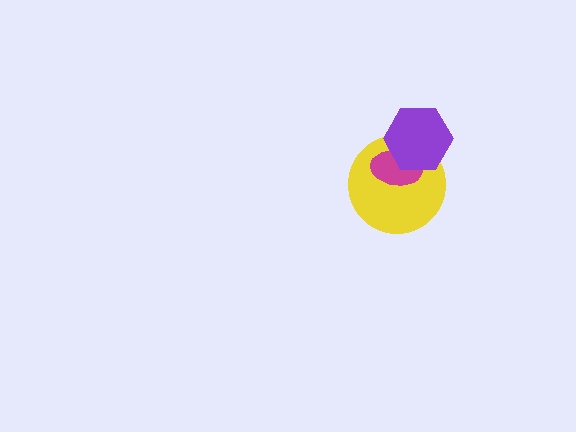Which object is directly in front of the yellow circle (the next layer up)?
The magenta ellipse is directly in front of the yellow circle.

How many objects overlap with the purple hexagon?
2 objects overlap with the purple hexagon.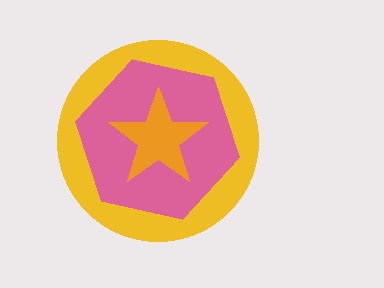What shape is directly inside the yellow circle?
The pink hexagon.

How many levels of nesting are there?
3.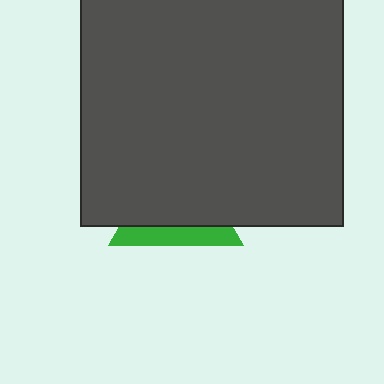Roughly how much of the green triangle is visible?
A small part of it is visible (roughly 28%).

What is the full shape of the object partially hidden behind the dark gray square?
The partially hidden object is a green triangle.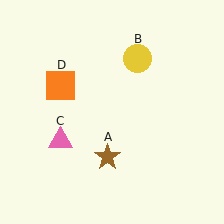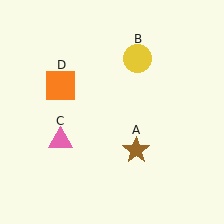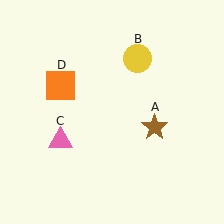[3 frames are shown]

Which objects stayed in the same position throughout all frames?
Yellow circle (object B) and pink triangle (object C) and orange square (object D) remained stationary.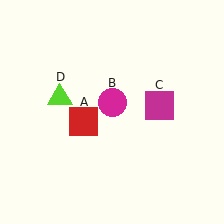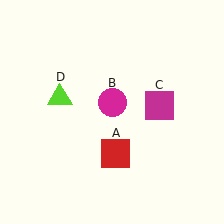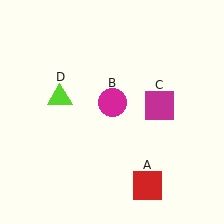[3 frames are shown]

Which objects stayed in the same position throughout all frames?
Magenta circle (object B) and magenta square (object C) and lime triangle (object D) remained stationary.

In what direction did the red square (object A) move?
The red square (object A) moved down and to the right.